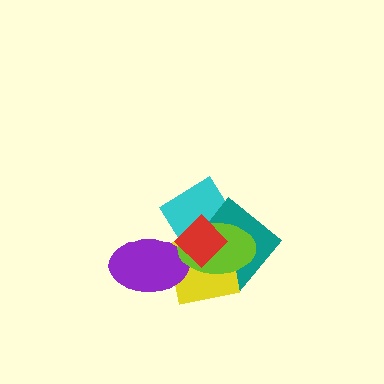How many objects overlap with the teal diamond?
4 objects overlap with the teal diamond.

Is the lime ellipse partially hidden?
Yes, it is partially covered by another shape.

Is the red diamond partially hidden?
No, no other shape covers it.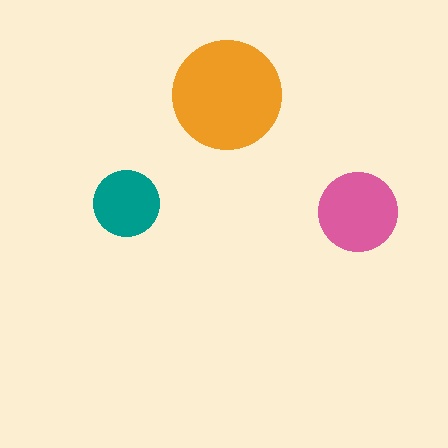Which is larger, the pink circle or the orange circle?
The orange one.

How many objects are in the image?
There are 3 objects in the image.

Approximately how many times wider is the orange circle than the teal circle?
About 1.5 times wider.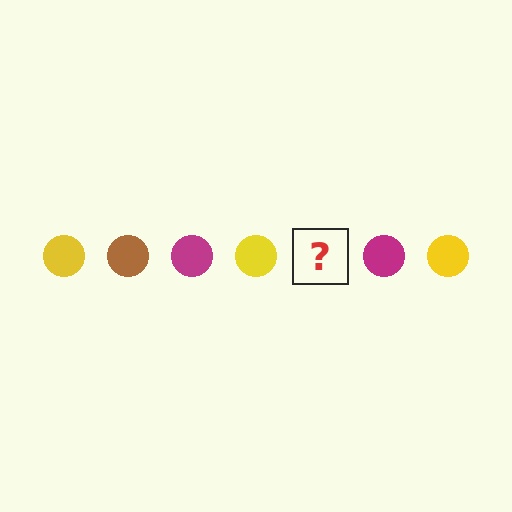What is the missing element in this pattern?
The missing element is a brown circle.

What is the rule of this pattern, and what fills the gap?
The rule is that the pattern cycles through yellow, brown, magenta circles. The gap should be filled with a brown circle.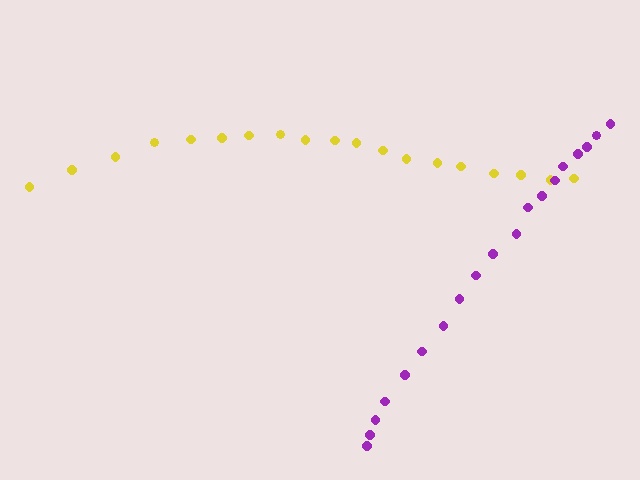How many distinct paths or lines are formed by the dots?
There are 2 distinct paths.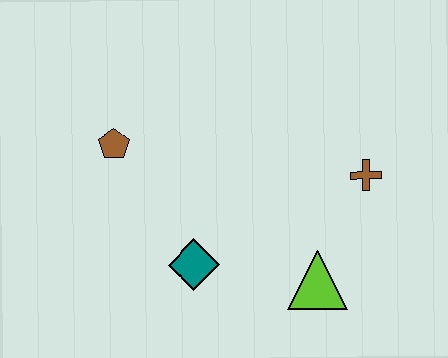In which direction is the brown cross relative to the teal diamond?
The brown cross is to the right of the teal diamond.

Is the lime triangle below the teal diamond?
Yes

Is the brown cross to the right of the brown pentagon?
Yes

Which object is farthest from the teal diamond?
The brown cross is farthest from the teal diamond.